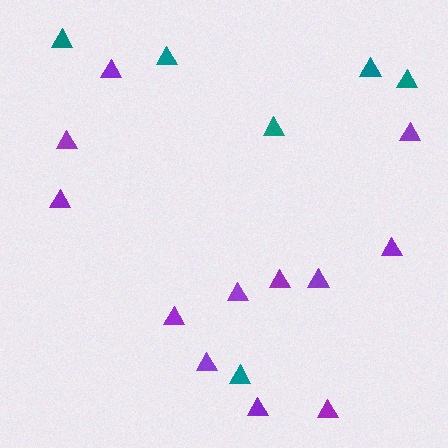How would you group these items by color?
There are 2 groups: one group of teal triangles (6) and one group of purple triangles (12).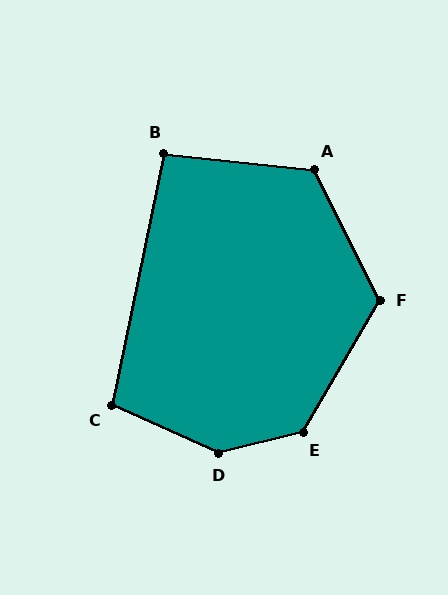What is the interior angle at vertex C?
Approximately 102 degrees (obtuse).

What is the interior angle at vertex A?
Approximately 123 degrees (obtuse).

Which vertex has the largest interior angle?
D, at approximately 142 degrees.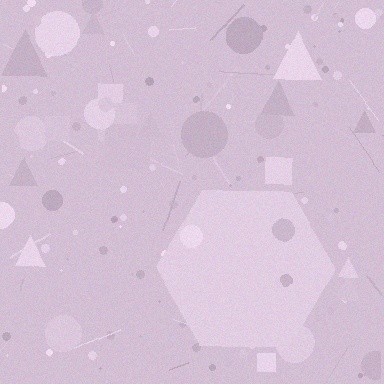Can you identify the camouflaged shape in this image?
The camouflaged shape is a hexagon.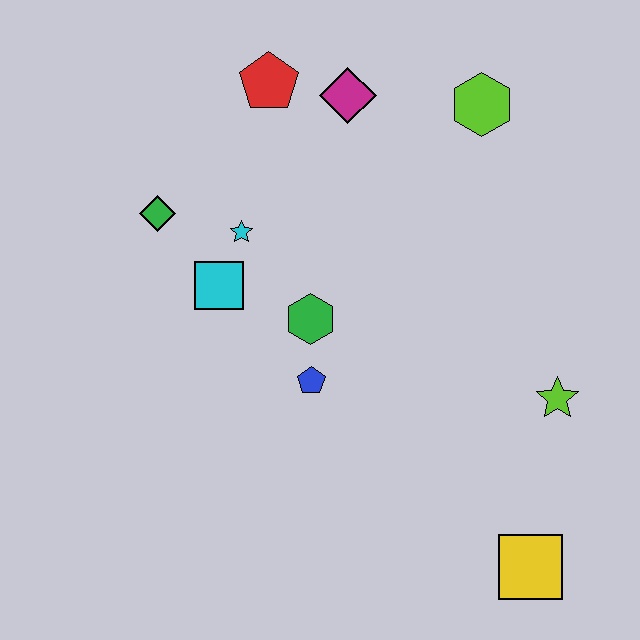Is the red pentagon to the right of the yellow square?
No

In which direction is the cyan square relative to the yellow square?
The cyan square is to the left of the yellow square.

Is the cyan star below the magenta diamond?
Yes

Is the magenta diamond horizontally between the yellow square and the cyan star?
Yes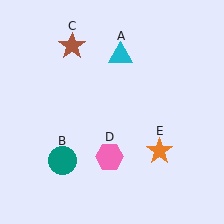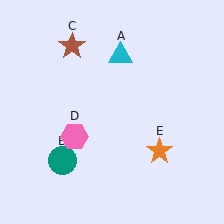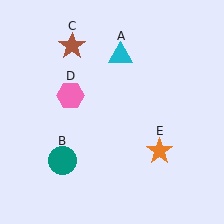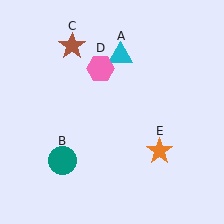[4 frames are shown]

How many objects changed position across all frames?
1 object changed position: pink hexagon (object D).